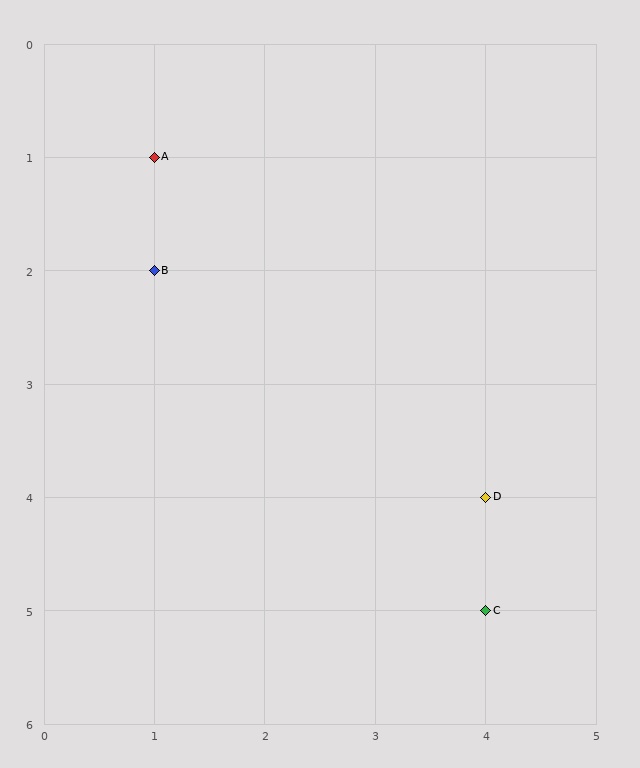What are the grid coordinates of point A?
Point A is at grid coordinates (1, 1).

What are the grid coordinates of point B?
Point B is at grid coordinates (1, 2).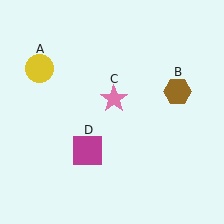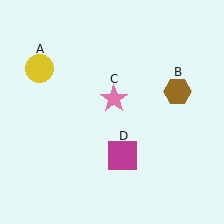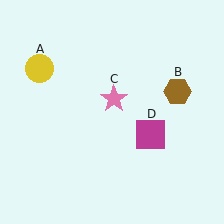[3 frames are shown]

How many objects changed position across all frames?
1 object changed position: magenta square (object D).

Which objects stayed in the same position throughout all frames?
Yellow circle (object A) and brown hexagon (object B) and pink star (object C) remained stationary.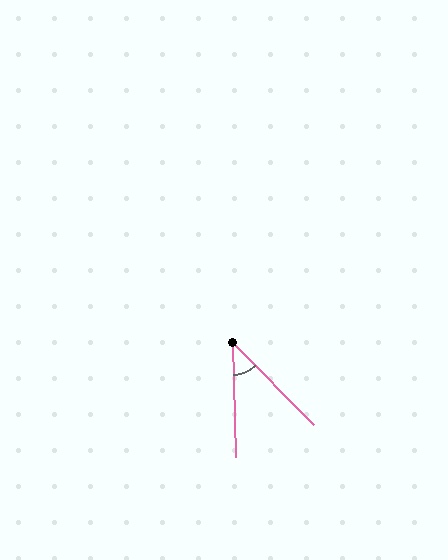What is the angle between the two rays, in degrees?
Approximately 43 degrees.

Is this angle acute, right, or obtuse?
It is acute.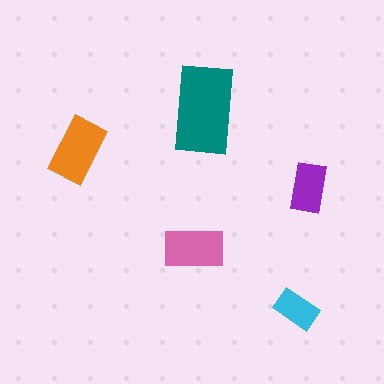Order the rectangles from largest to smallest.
the teal one, the orange one, the pink one, the purple one, the cyan one.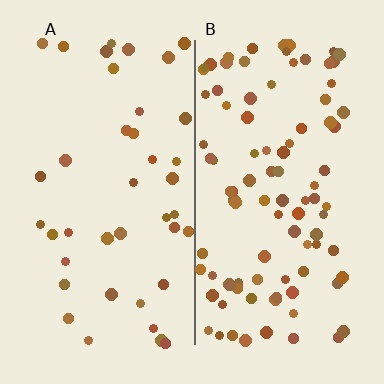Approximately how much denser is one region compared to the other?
Approximately 2.4× — region B over region A.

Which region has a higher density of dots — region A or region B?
B (the right).